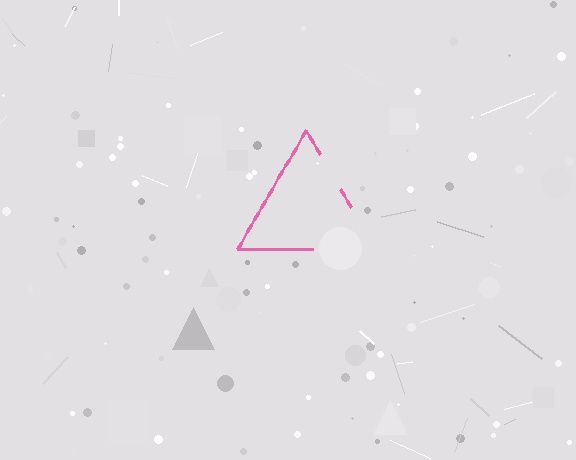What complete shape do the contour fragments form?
The contour fragments form a triangle.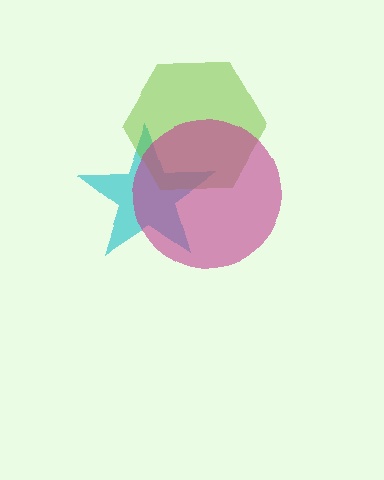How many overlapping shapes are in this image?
There are 3 overlapping shapes in the image.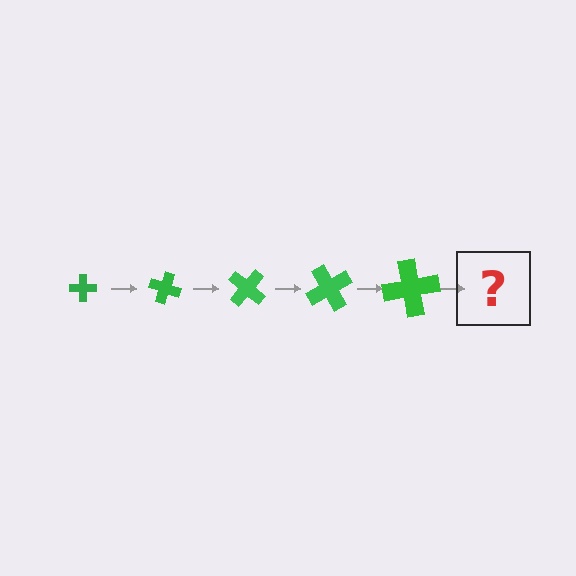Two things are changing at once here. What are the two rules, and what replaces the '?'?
The two rules are that the cross grows larger each step and it rotates 20 degrees each step. The '?' should be a cross, larger than the previous one and rotated 100 degrees from the start.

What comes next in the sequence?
The next element should be a cross, larger than the previous one and rotated 100 degrees from the start.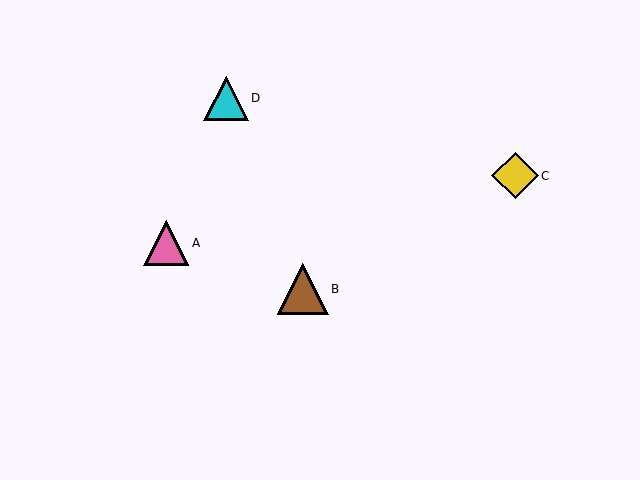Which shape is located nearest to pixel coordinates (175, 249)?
The pink triangle (labeled A) at (166, 243) is nearest to that location.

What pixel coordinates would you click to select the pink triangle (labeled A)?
Click at (166, 243) to select the pink triangle A.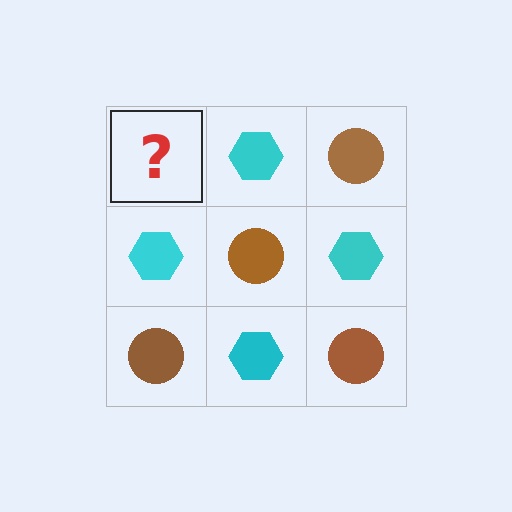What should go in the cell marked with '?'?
The missing cell should contain a brown circle.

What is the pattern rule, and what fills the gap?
The rule is that it alternates brown circle and cyan hexagon in a checkerboard pattern. The gap should be filled with a brown circle.